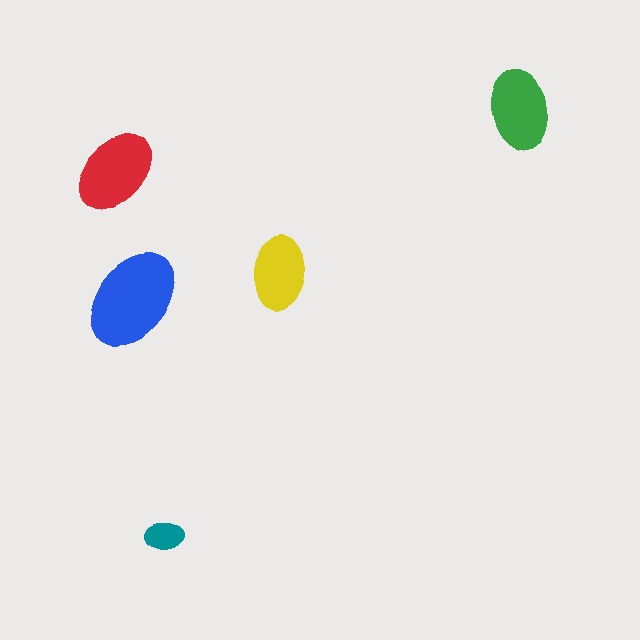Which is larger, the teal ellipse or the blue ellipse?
The blue one.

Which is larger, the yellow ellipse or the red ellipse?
The red one.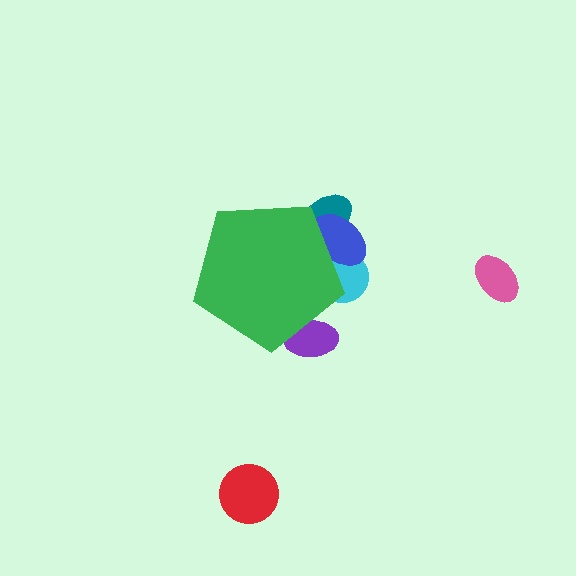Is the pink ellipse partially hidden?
No, the pink ellipse is fully visible.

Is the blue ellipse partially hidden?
Yes, the blue ellipse is partially hidden behind the green pentagon.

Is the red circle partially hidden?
No, the red circle is fully visible.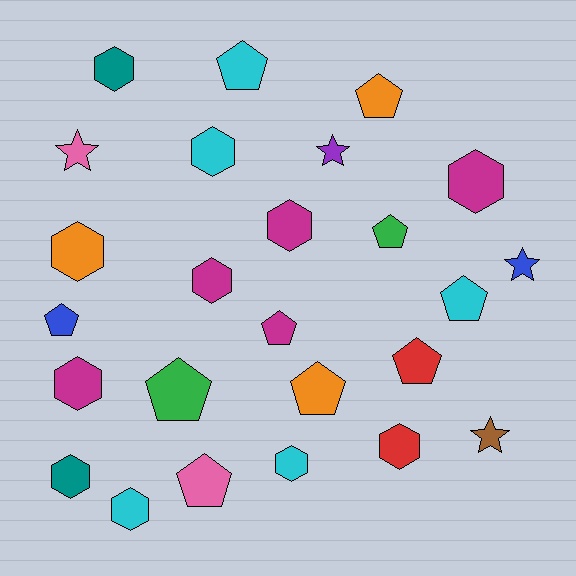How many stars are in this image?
There are 4 stars.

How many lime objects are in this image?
There are no lime objects.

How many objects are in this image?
There are 25 objects.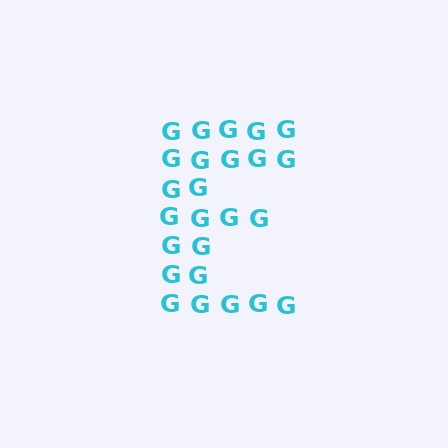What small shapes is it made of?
It is made of small letter G's.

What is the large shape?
The large shape is the letter E.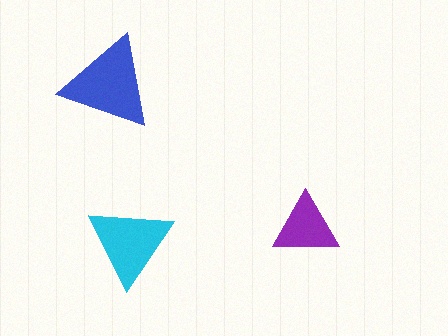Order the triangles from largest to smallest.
the blue one, the cyan one, the purple one.